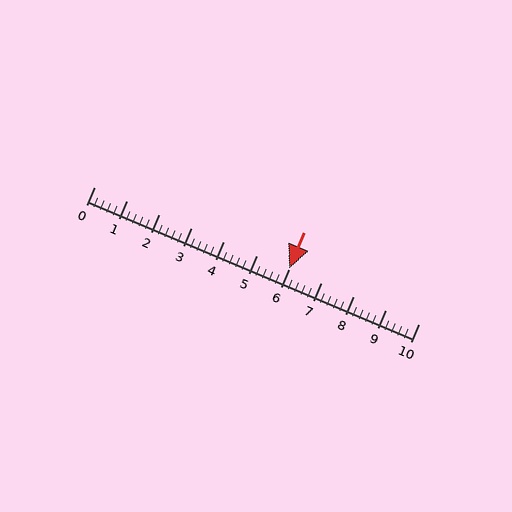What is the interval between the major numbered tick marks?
The major tick marks are spaced 1 units apart.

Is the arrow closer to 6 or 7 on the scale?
The arrow is closer to 6.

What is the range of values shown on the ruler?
The ruler shows values from 0 to 10.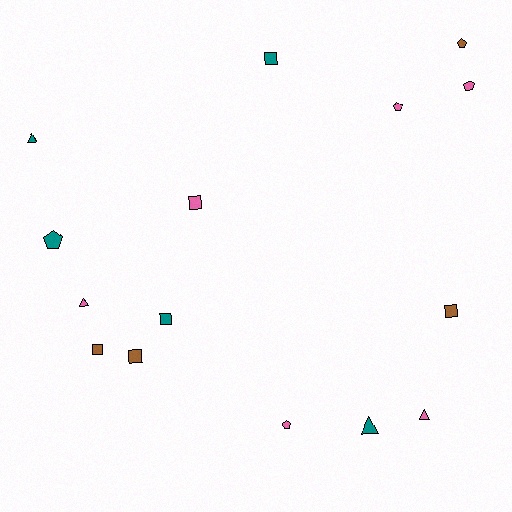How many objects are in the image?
There are 15 objects.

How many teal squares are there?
There are 2 teal squares.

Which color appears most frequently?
Pink, with 6 objects.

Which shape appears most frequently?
Square, with 6 objects.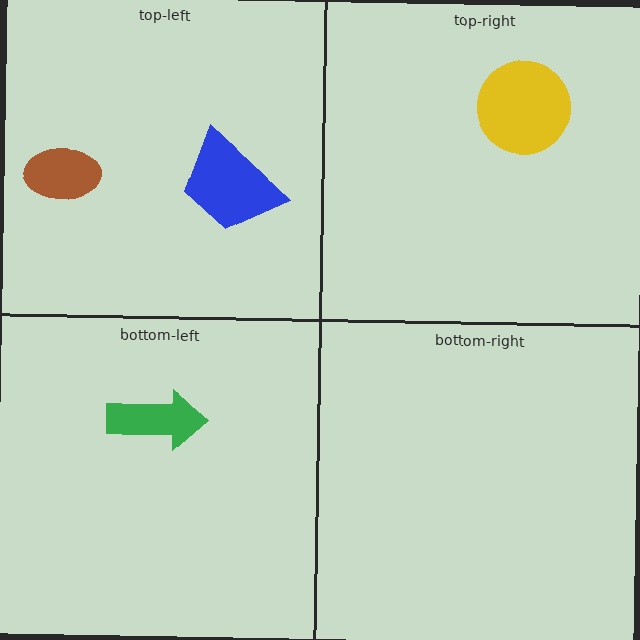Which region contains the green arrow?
The bottom-left region.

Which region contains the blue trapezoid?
The top-left region.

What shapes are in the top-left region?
The brown ellipse, the blue trapezoid.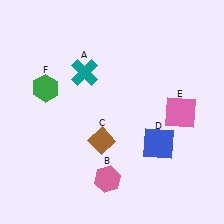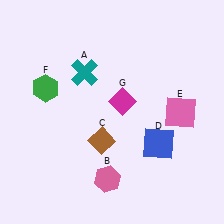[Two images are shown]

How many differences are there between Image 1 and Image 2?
There is 1 difference between the two images.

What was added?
A magenta diamond (G) was added in Image 2.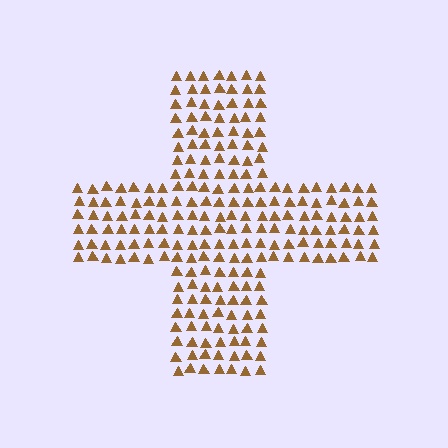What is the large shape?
The large shape is a cross.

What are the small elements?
The small elements are triangles.